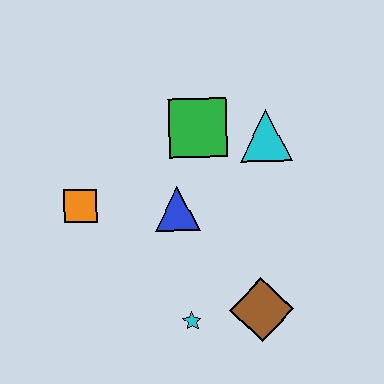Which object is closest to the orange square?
The blue triangle is closest to the orange square.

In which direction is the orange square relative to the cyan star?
The orange square is above the cyan star.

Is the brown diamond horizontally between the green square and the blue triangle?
No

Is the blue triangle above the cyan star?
Yes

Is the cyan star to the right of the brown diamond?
No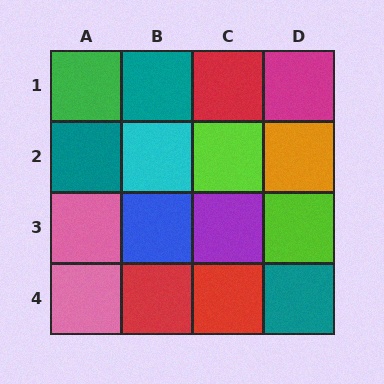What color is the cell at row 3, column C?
Purple.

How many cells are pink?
2 cells are pink.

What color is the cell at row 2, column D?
Orange.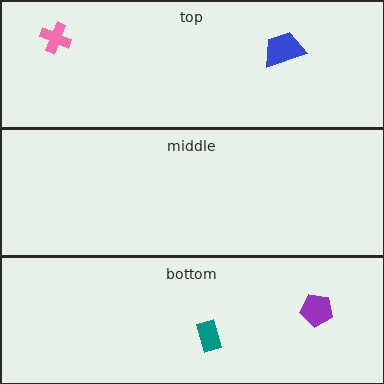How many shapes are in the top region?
2.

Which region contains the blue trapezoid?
The top region.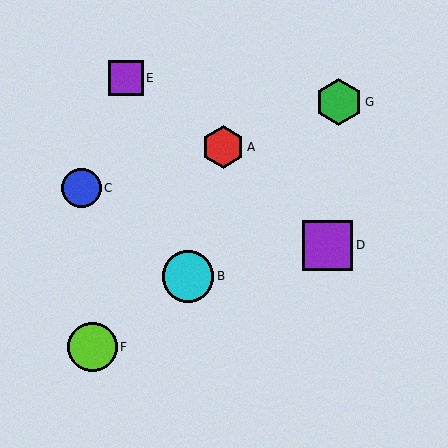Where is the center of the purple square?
The center of the purple square is at (126, 78).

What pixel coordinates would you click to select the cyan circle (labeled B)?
Click at (188, 276) to select the cyan circle B.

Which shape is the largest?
The cyan circle (labeled B) is the largest.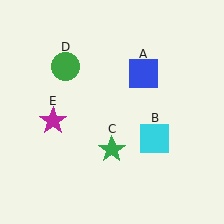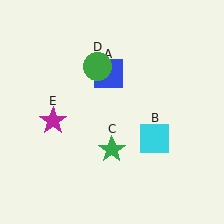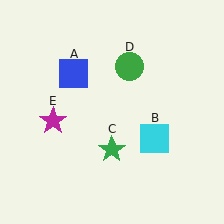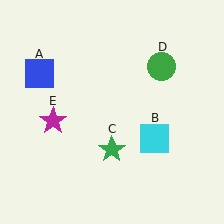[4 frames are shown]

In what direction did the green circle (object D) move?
The green circle (object D) moved right.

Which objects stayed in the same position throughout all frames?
Cyan square (object B) and green star (object C) and magenta star (object E) remained stationary.